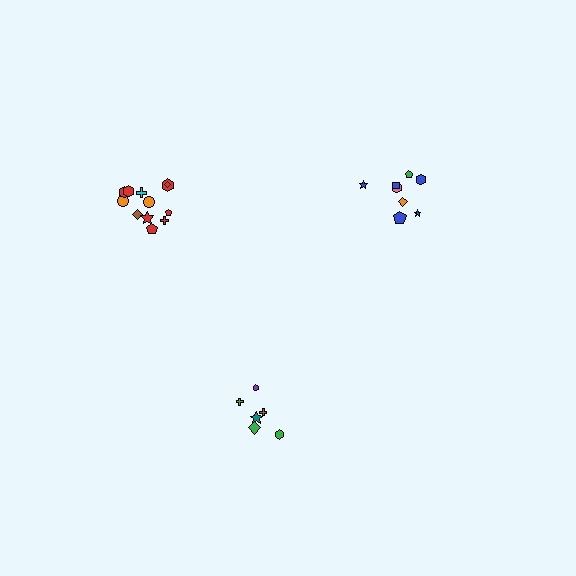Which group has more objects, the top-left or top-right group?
The top-left group.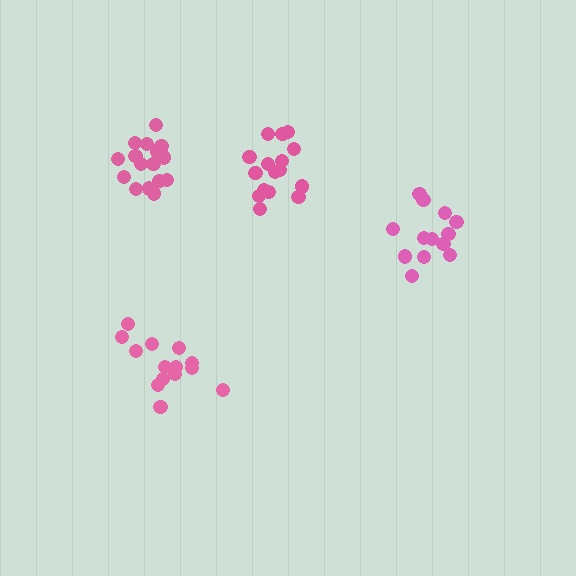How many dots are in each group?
Group 1: 16 dots, Group 2: 17 dots, Group 3: 14 dots, Group 4: 13 dots (60 total).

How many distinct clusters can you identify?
There are 4 distinct clusters.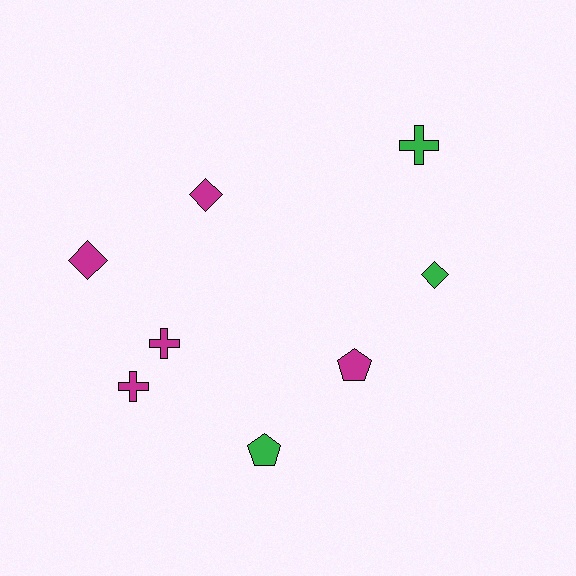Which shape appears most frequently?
Cross, with 3 objects.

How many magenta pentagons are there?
There is 1 magenta pentagon.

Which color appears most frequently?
Magenta, with 5 objects.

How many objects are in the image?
There are 8 objects.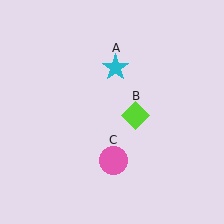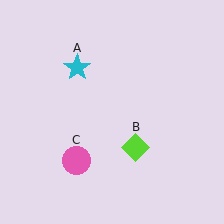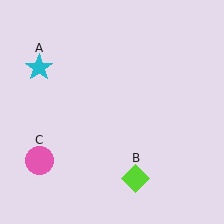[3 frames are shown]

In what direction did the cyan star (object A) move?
The cyan star (object A) moved left.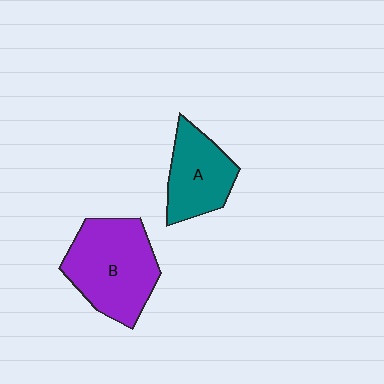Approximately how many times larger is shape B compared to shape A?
Approximately 1.5 times.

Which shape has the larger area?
Shape B (purple).